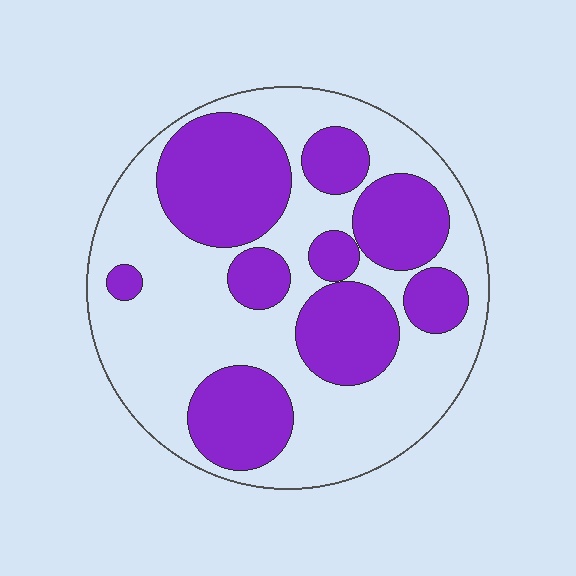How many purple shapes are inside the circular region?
9.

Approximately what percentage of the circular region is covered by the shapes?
Approximately 40%.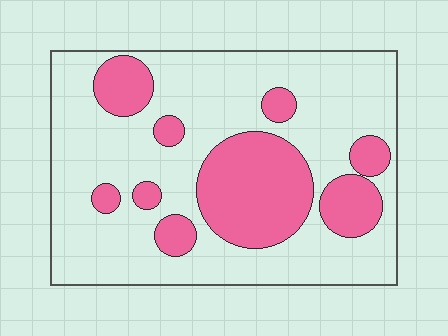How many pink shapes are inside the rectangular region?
9.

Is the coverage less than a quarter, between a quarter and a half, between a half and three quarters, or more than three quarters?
Between a quarter and a half.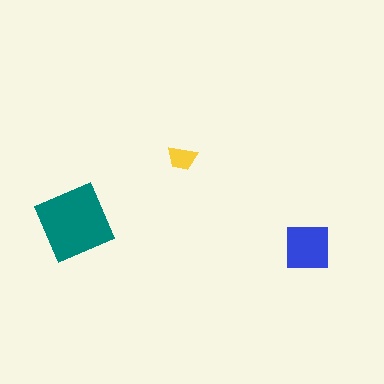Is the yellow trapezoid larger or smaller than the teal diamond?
Smaller.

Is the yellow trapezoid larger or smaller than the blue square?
Smaller.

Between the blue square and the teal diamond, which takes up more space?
The teal diamond.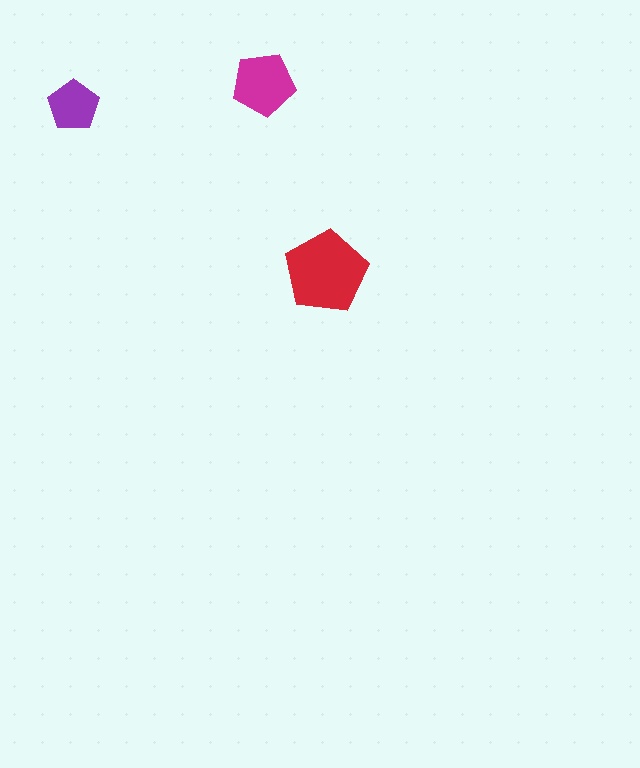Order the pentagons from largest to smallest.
the red one, the magenta one, the purple one.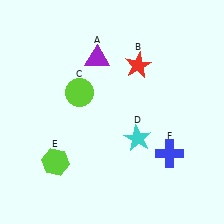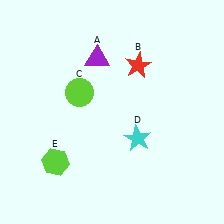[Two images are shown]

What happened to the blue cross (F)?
The blue cross (F) was removed in Image 2. It was in the bottom-right area of Image 1.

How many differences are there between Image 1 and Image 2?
There is 1 difference between the two images.